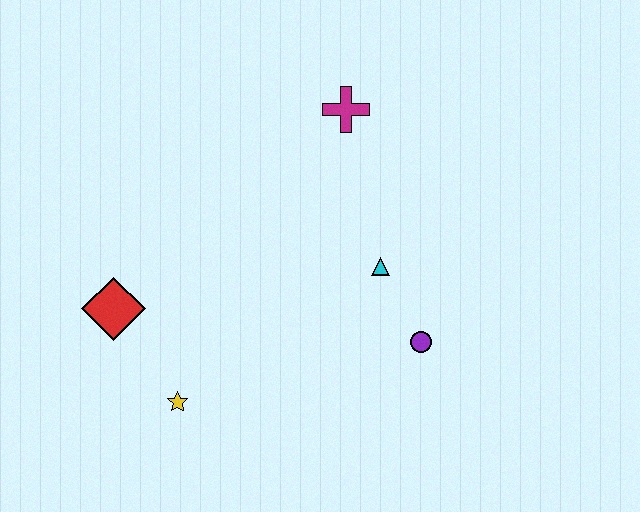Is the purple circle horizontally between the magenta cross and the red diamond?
No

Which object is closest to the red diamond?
The yellow star is closest to the red diamond.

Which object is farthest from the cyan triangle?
The red diamond is farthest from the cyan triangle.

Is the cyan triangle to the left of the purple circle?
Yes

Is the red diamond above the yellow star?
Yes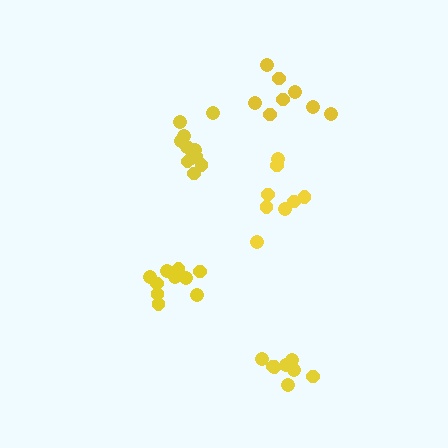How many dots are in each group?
Group 1: 11 dots, Group 2: 8 dots, Group 3: 8 dots, Group 4: 10 dots, Group 5: 8 dots (45 total).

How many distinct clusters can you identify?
There are 5 distinct clusters.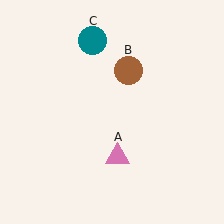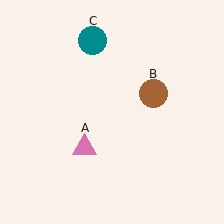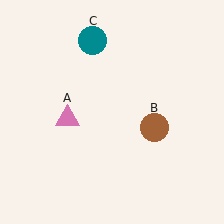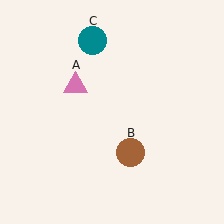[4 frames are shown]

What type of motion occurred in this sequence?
The pink triangle (object A), brown circle (object B) rotated clockwise around the center of the scene.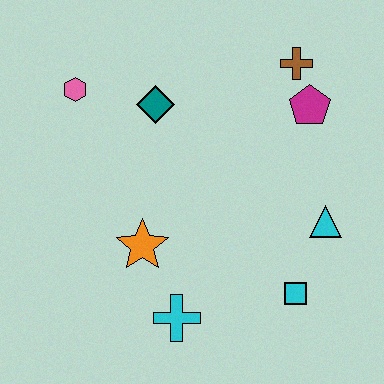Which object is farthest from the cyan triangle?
The pink hexagon is farthest from the cyan triangle.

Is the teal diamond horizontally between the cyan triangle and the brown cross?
No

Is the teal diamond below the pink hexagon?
Yes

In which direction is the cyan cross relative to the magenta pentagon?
The cyan cross is below the magenta pentagon.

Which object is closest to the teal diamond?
The pink hexagon is closest to the teal diamond.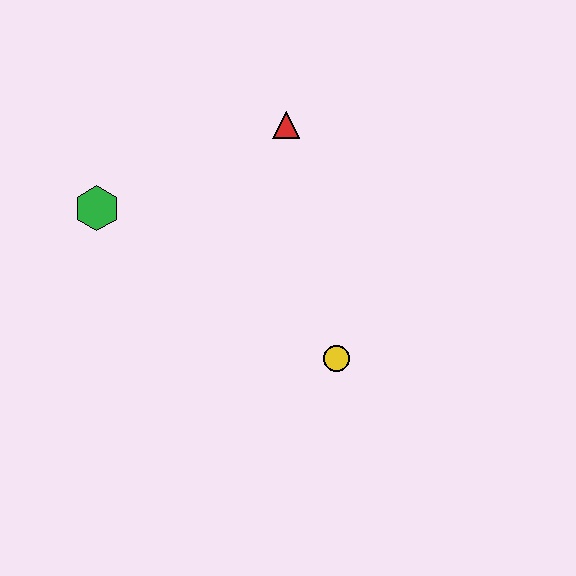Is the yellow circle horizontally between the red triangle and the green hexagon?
No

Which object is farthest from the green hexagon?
The yellow circle is farthest from the green hexagon.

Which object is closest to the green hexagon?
The red triangle is closest to the green hexagon.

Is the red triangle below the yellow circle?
No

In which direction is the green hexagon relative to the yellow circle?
The green hexagon is to the left of the yellow circle.